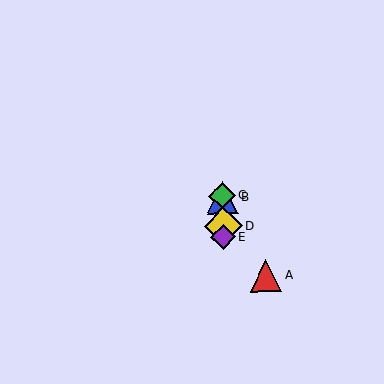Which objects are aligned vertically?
Objects B, C, D, E are aligned vertically.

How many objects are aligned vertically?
4 objects (B, C, D, E) are aligned vertically.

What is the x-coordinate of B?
Object B is at x≈222.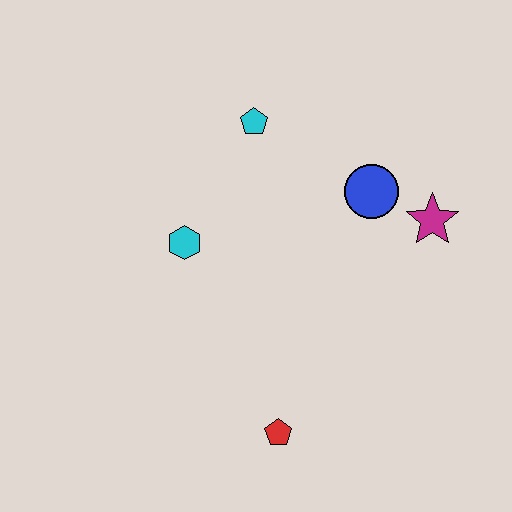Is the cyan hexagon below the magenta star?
Yes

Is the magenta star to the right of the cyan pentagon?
Yes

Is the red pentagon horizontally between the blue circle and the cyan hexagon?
Yes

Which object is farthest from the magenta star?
The red pentagon is farthest from the magenta star.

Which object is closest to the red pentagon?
The cyan hexagon is closest to the red pentagon.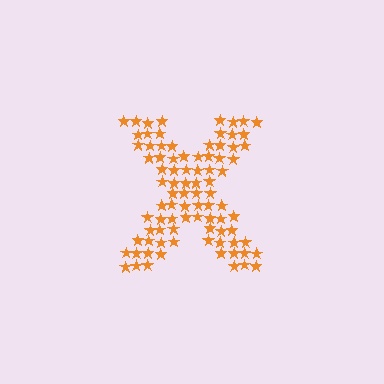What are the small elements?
The small elements are stars.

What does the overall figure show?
The overall figure shows the letter X.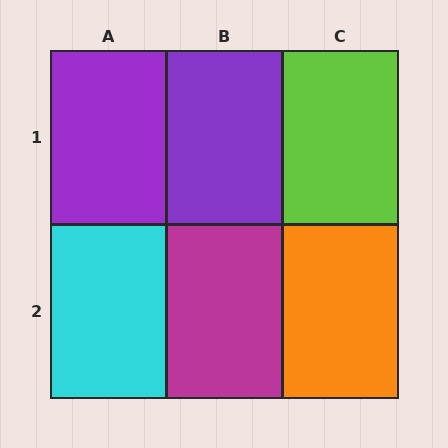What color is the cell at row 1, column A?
Purple.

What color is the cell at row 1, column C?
Lime.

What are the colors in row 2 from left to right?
Cyan, magenta, orange.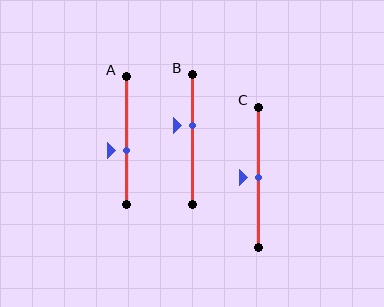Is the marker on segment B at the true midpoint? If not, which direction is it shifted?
No, the marker on segment B is shifted upward by about 11% of the segment length.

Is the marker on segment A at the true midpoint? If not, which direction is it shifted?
No, the marker on segment A is shifted downward by about 8% of the segment length.